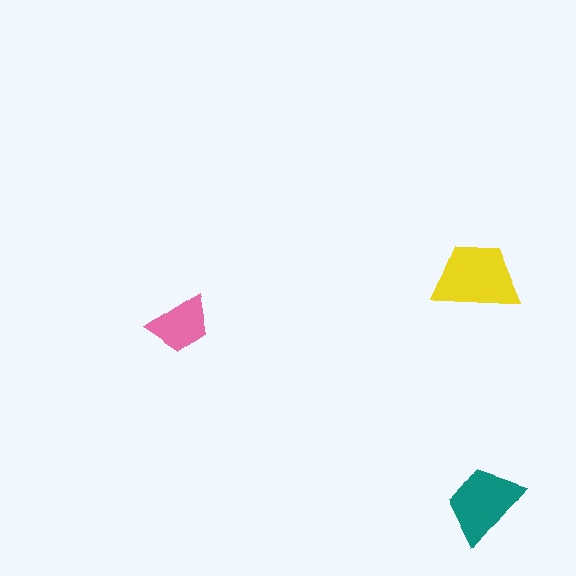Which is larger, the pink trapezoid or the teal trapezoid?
The teal one.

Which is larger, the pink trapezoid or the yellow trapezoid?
The yellow one.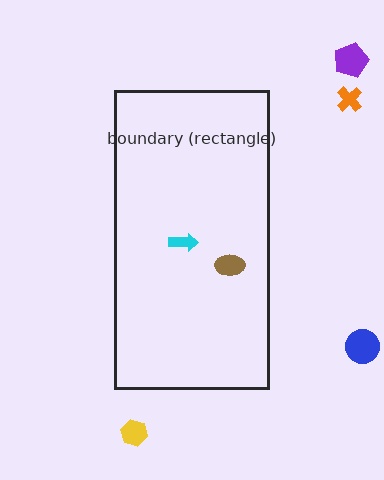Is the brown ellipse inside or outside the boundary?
Inside.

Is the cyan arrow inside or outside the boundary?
Inside.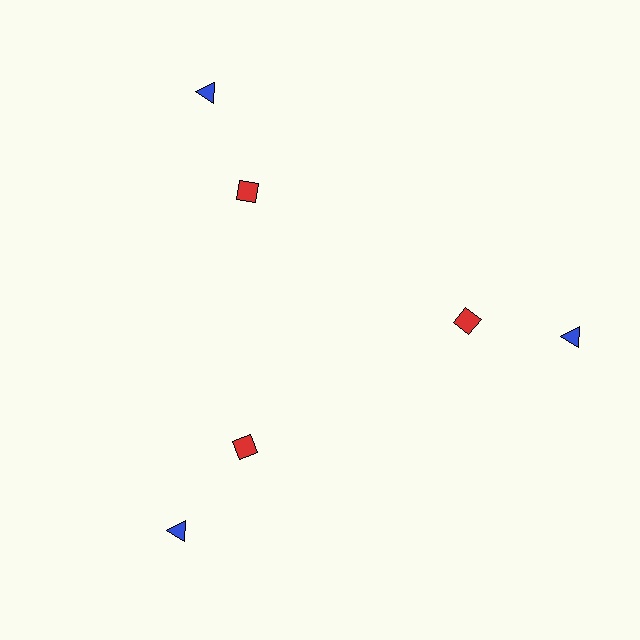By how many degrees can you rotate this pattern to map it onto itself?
The pattern maps onto itself every 120 degrees of rotation.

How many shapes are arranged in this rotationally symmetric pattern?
There are 6 shapes, arranged in 3 groups of 2.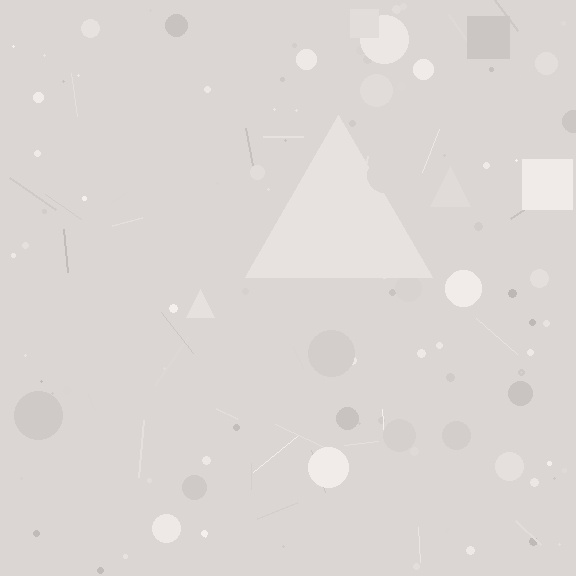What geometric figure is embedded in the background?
A triangle is embedded in the background.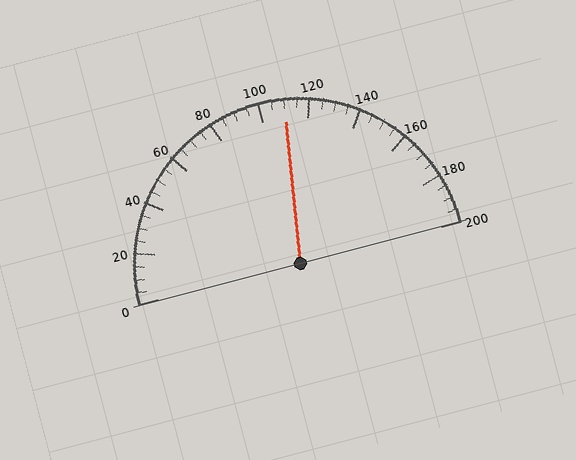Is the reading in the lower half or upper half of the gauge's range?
The reading is in the upper half of the range (0 to 200).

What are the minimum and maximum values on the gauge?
The gauge ranges from 0 to 200.